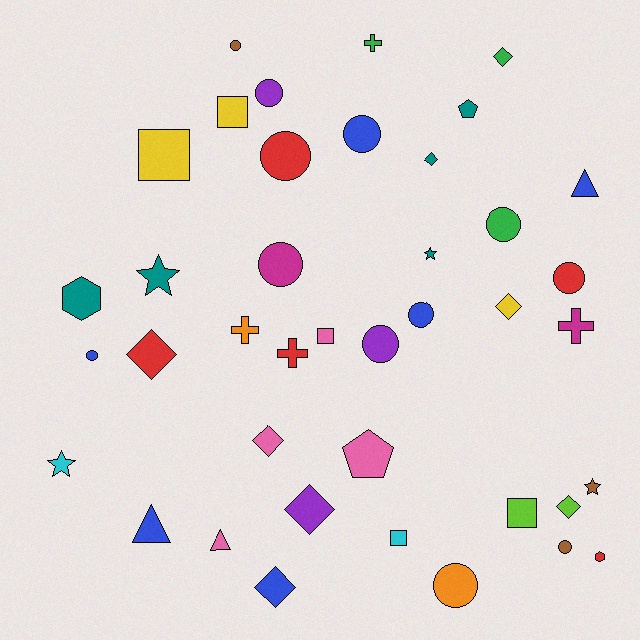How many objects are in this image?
There are 40 objects.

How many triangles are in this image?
There are 3 triangles.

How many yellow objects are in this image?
There are 3 yellow objects.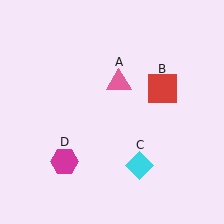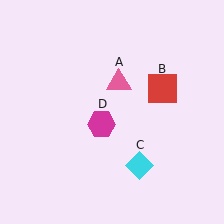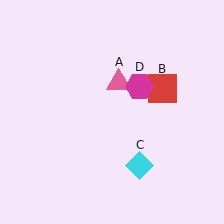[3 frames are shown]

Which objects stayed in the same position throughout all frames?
Pink triangle (object A) and red square (object B) and cyan diamond (object C) remained stationary.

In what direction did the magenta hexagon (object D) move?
The magenta hexagon (object D) moved up and to the right.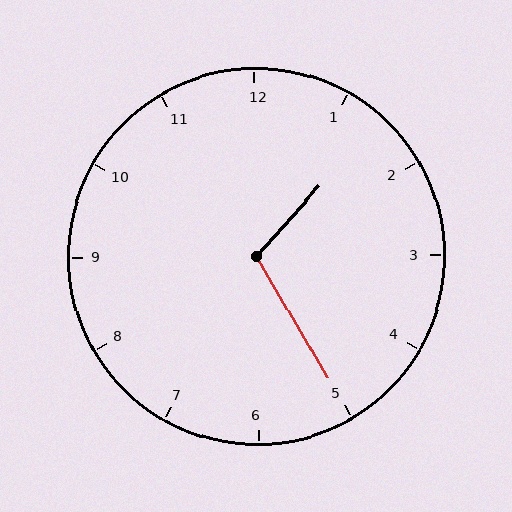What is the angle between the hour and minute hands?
Approximately 108 degrees.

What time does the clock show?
1:25.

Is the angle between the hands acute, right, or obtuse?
It is obtuse.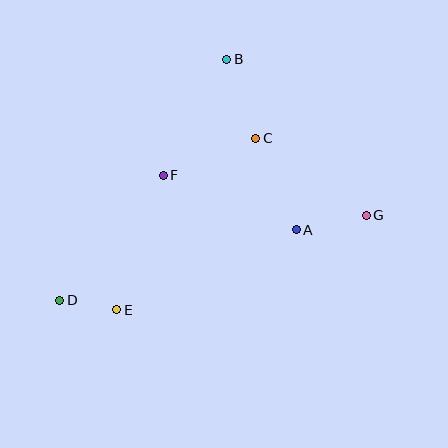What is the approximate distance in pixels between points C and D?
The distance between C and D is approximately 254 pixels.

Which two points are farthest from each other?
Points D and G are farthest from each other.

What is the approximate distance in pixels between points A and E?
The distance between A and E is approximately 197 pixels.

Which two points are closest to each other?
Points D and E are closest to each other.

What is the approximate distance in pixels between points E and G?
The distance between E and G is approximately 267 pixels.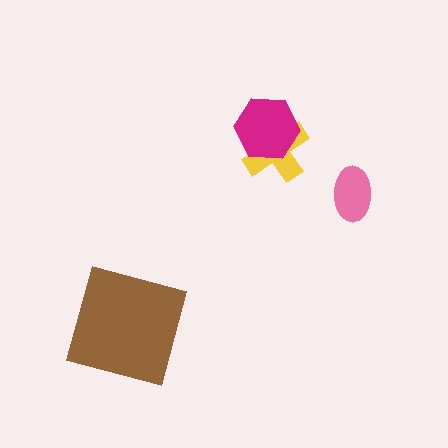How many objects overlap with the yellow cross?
1 object overlaps with the yellow cross.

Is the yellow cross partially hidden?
Yes, it is partially covered by another shape.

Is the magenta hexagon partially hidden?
No, no other shape covers it.